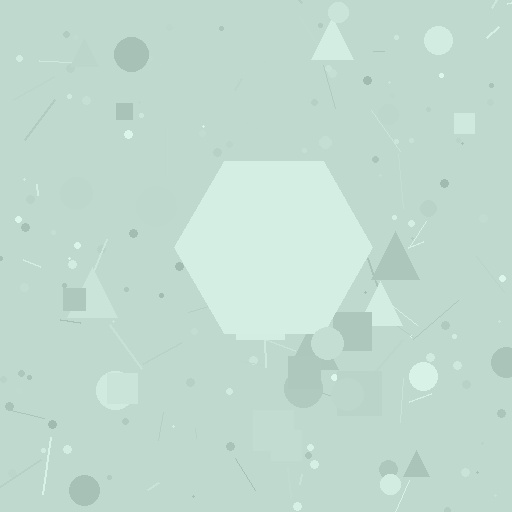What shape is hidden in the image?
A hexagon is hidden in the image.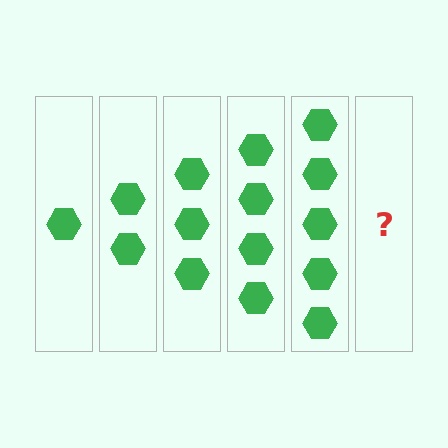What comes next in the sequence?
The next element should be 6 hexagons.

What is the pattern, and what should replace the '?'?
The pattern is that each step adds one more hexagon. The '?' should be 6 hexagons.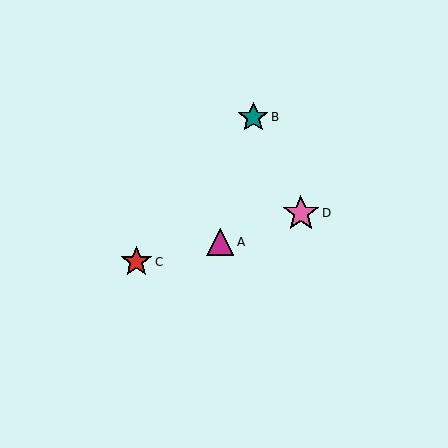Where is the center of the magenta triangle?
The center of the magenta triangle is at (220, 242).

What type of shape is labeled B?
Shape B is a teal star.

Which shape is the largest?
The pink star (labeled D) is the largest.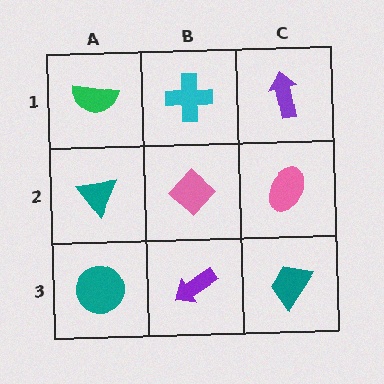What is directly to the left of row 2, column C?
A pink diamond.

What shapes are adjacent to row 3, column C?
A pink ellipse (row 2, column C), a purple arrow (row 3, column B).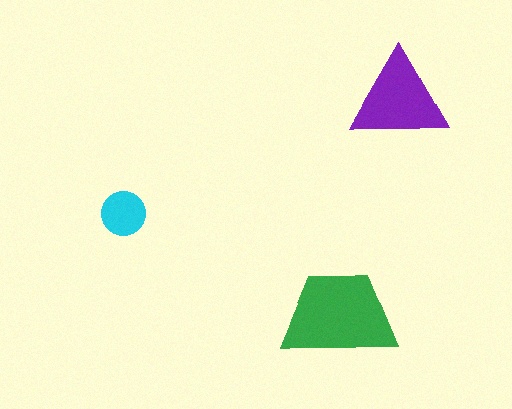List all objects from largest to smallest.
The green trapezoid, the purple triangle, the cyan circle.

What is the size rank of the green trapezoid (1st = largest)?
1st.